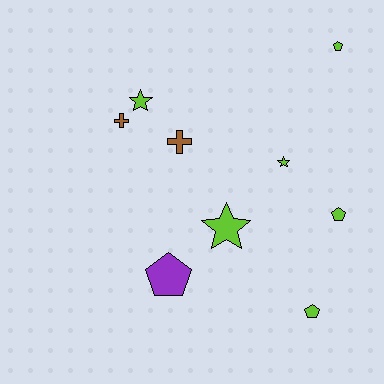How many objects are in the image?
There are 9 objects.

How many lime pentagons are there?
There are 3 lime pentagons.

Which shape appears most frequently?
Pentagon, with 4 objects.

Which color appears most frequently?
Lime, with 6 objects.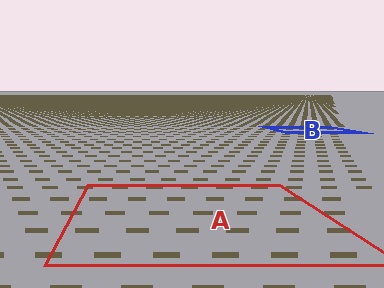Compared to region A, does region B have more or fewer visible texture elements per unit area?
Region B has more texture elements per unit area — they are packed more densely because it is farther away.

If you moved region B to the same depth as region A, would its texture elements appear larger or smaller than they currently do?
They would appear larger. At a closer depth, the same texture elements are projected at a bigger on-screen size.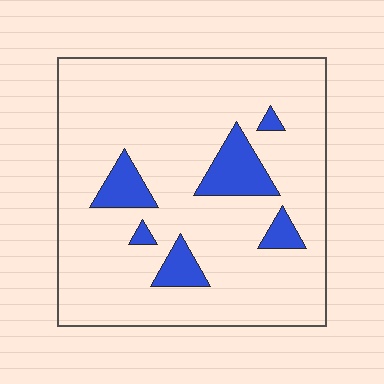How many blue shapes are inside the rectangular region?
6.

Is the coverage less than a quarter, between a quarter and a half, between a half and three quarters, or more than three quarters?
Less than a quarter.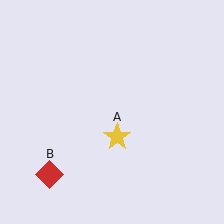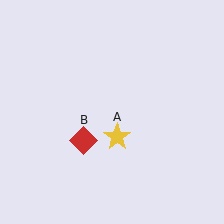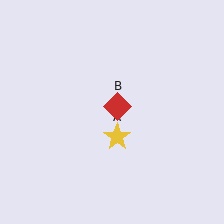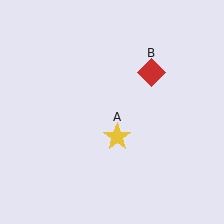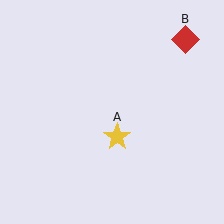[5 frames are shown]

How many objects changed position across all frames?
1 object changed position: red diamond (object B).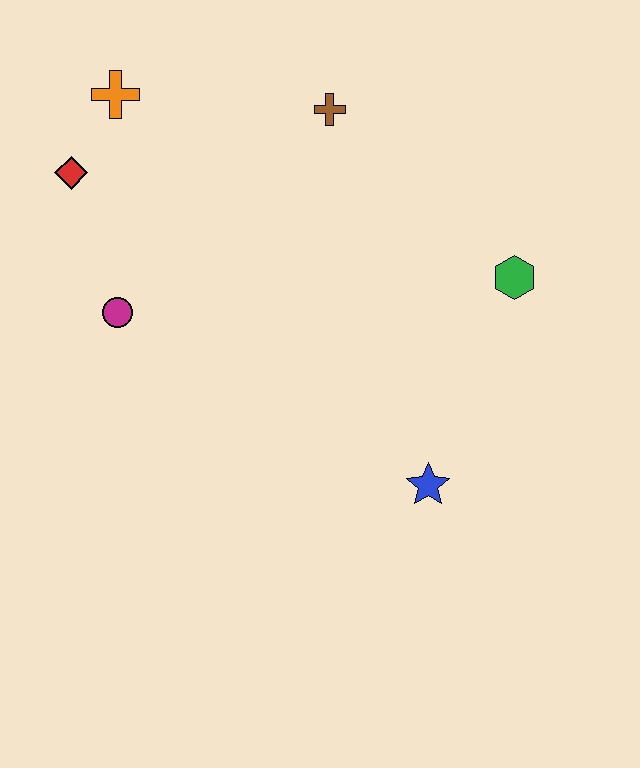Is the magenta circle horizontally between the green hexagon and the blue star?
No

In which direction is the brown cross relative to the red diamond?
The brown cross is to the right of the red diamond.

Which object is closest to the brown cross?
The orange cross is closest to the brown cross.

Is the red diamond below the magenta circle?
No